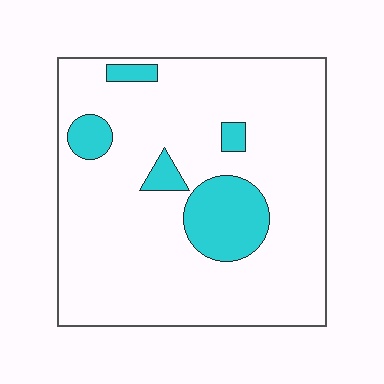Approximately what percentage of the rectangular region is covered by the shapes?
Approximately 15%.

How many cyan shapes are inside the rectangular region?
5.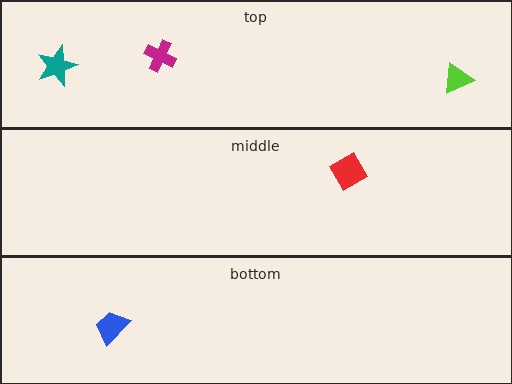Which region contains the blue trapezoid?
The bottom region.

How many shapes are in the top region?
3.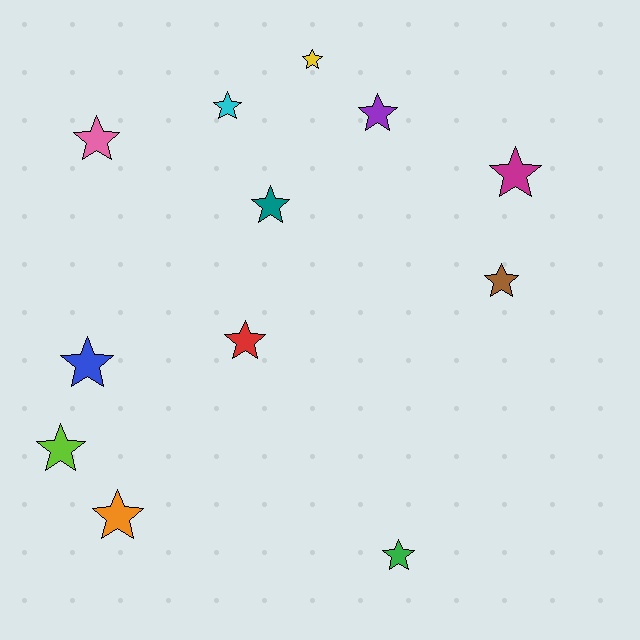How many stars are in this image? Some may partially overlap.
There are 12 stars.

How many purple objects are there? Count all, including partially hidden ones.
There is 1 purple object.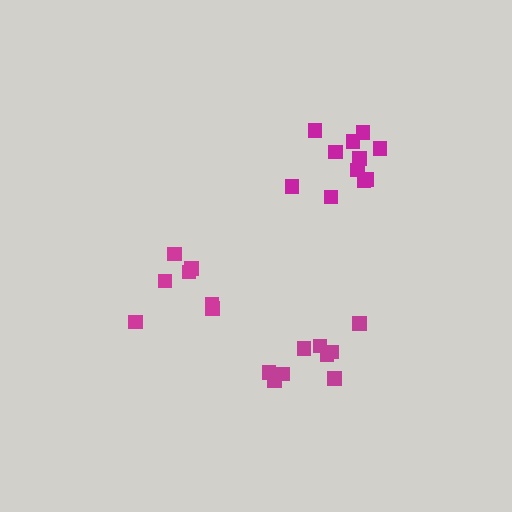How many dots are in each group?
Group 1: 11 dots, Group 2: 7 dots, Group 3: 9 dots (27 total).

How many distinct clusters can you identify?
There are 3 distinct clusters.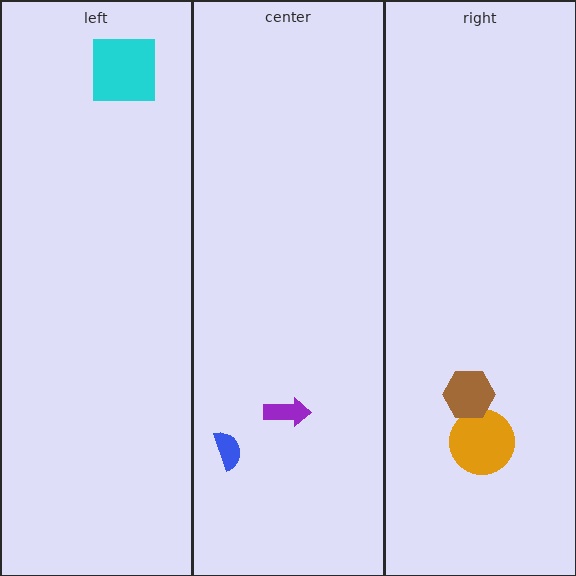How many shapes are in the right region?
2.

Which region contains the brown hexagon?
The right region.